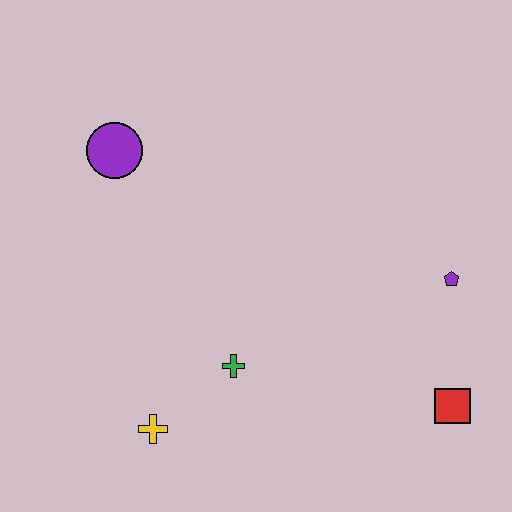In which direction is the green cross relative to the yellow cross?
The green cross is to the right of the yellow cross.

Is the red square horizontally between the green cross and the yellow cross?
No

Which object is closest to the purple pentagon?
The red square is closest to the purple pentagon.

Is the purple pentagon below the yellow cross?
No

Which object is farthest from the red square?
The purple circle is farthest from the red square.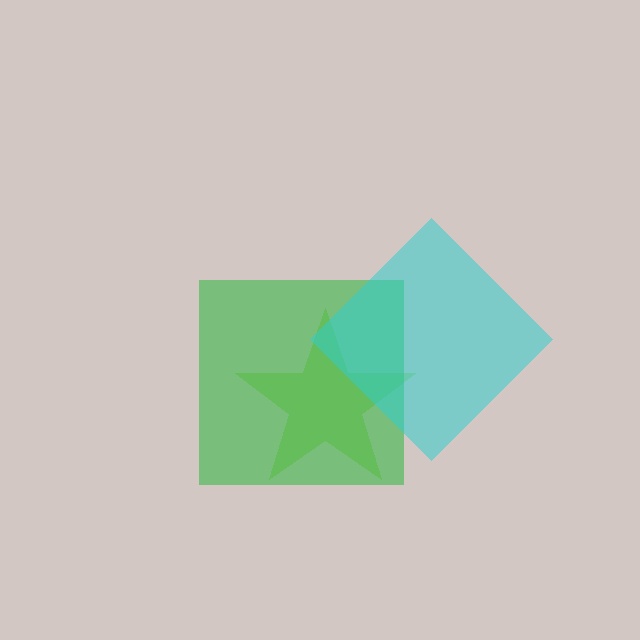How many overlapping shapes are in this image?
There are 3 overlapping shapes in the image.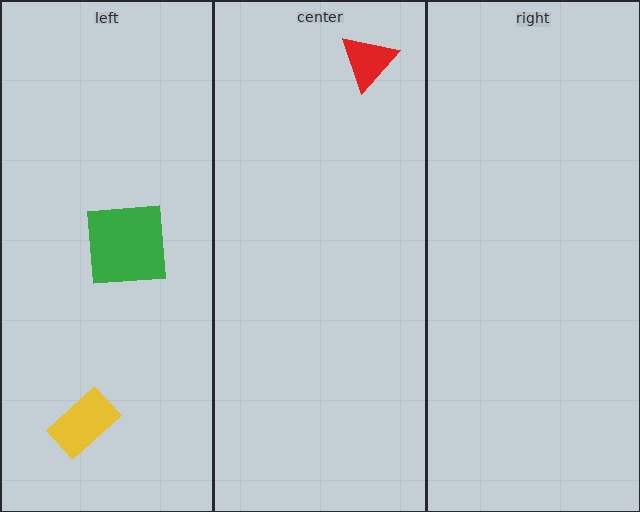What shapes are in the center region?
The red triangle.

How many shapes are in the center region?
1.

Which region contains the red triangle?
The center region.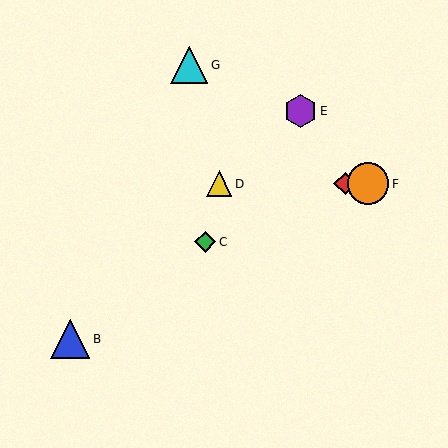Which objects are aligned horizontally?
Objects A, D, F are aligned horizontally.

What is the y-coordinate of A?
Object A is at y≈184.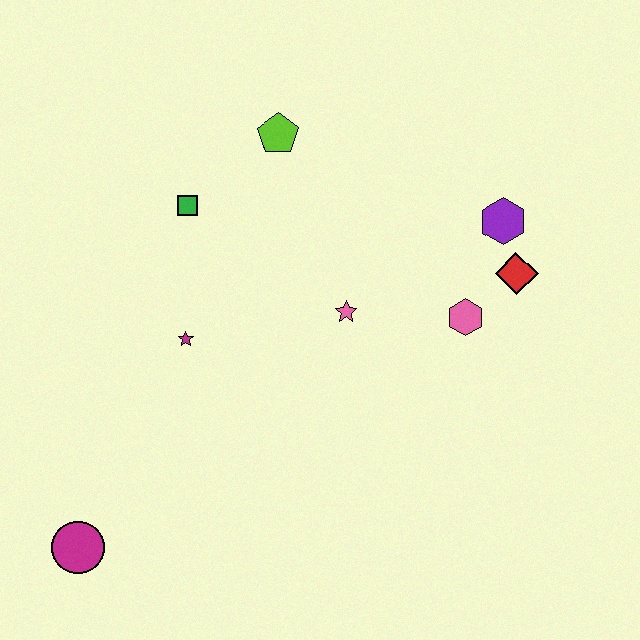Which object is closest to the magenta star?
The green square is closest to the magenta star.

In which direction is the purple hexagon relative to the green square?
The purple hexagon is to the right of the green square.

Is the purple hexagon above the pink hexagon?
Yes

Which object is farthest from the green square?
The magenta circle is farthest from the green square.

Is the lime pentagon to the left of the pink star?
Yes